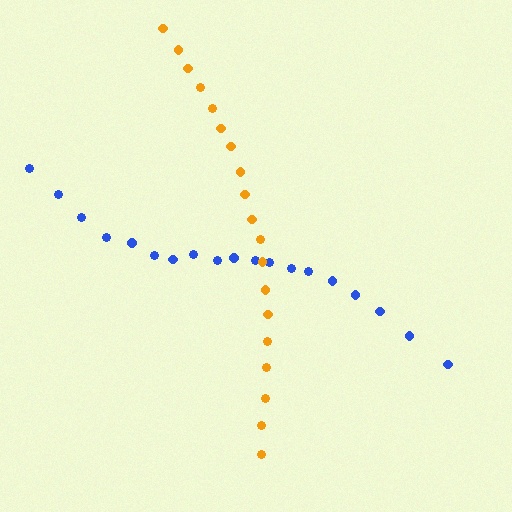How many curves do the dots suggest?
There are 2 distinct paths.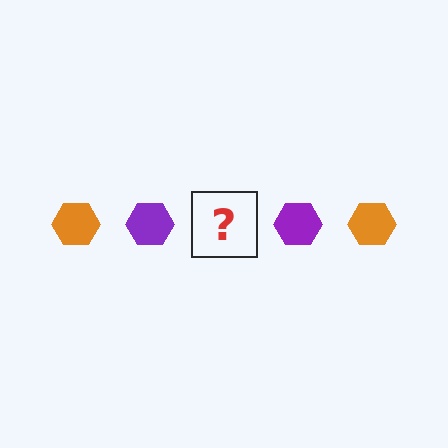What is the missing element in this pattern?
The missing element is an orange hexagon.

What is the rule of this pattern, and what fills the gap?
The rule is that the pattern cycles through orange, purple hexagons. The gap should be filled with an orange hexagon.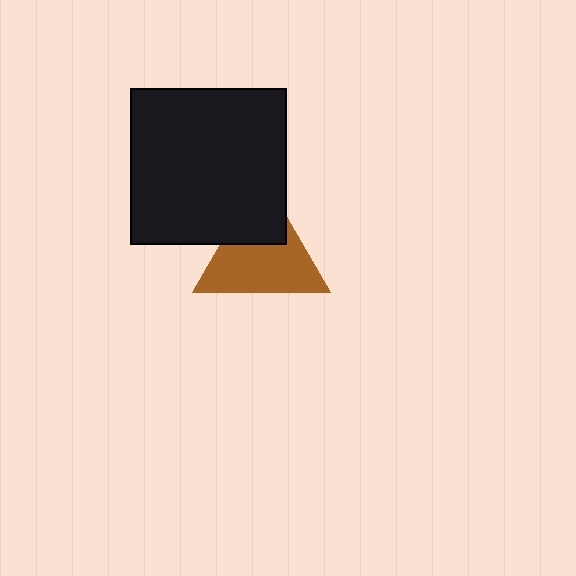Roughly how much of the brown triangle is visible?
Most of it is visible (roughly 66%).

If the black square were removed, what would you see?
You would see the complete brown triangle.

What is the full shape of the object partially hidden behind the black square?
The partially hidden object is a brown triangle.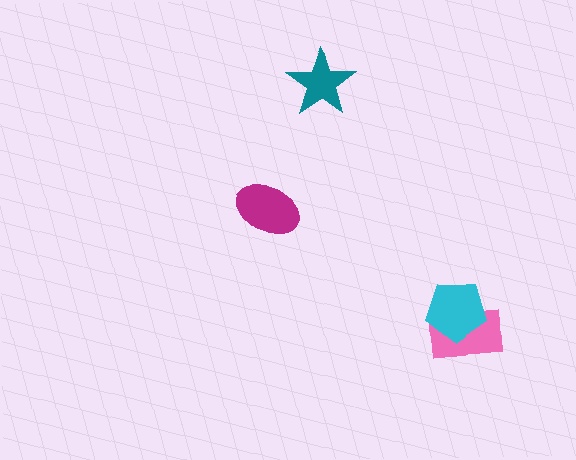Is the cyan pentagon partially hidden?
No, no other shape covers it.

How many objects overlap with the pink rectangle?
1 object overlaps with the pink rectangle.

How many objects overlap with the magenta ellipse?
0 objects overlap with the magenta ellipse.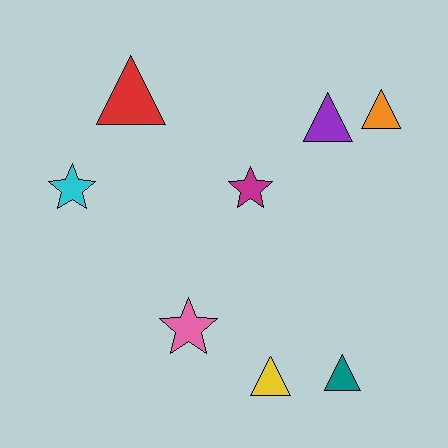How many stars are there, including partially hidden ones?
There are 3 stars.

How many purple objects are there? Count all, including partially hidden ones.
There is 1 purple object.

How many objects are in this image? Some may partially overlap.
There are 8 objects.